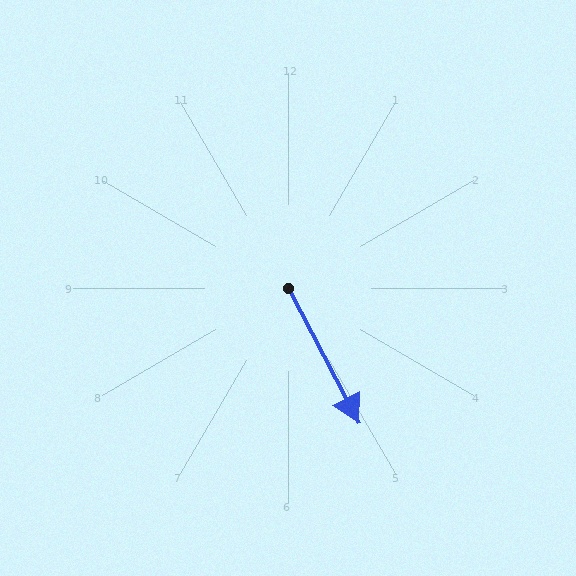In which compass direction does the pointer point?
Southeast.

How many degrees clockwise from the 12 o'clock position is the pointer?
Approximately 152 degrees.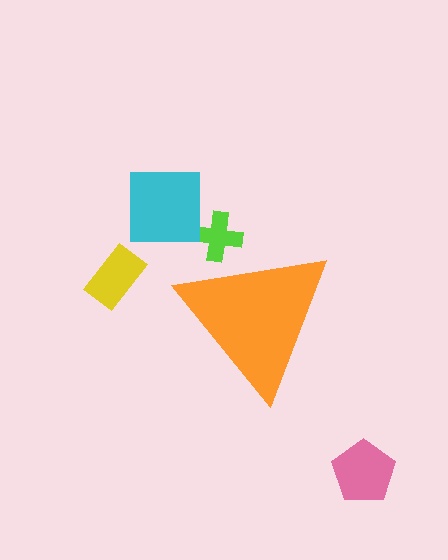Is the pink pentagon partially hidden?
No, the pink pentagon is fully visible.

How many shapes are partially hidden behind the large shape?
1 shape is partially hidden.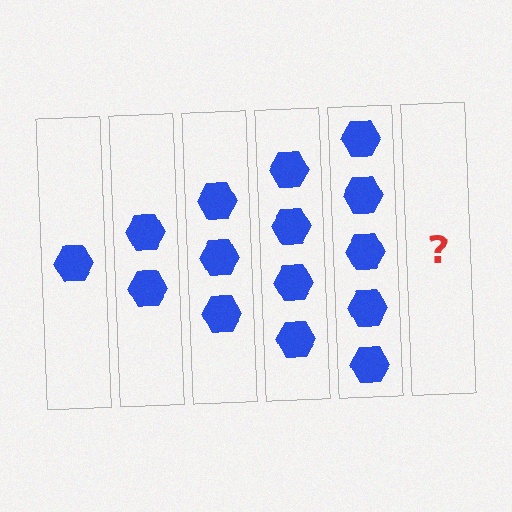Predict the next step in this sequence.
The next step is 6 hexagons.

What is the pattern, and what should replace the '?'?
The pattern is that each step adds one more hexagon. The '?' should be 6 hexagons.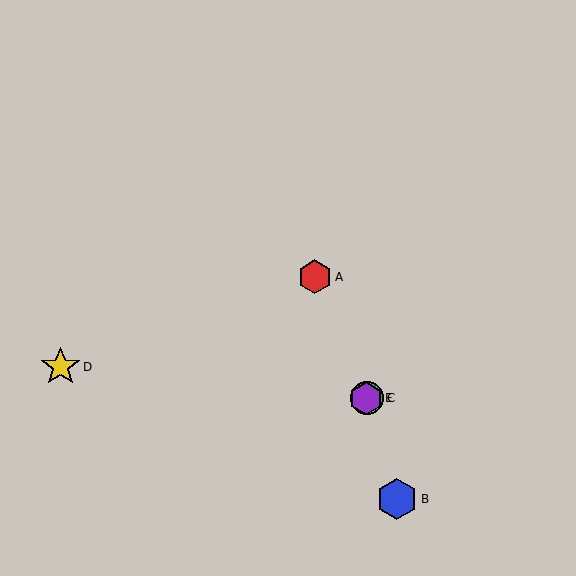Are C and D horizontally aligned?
No, C is at y≈398 and D is at y≈367.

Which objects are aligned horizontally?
Objects C, E are aligned horizontally.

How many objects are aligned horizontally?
2 objects (C, E) are aligned horizontally.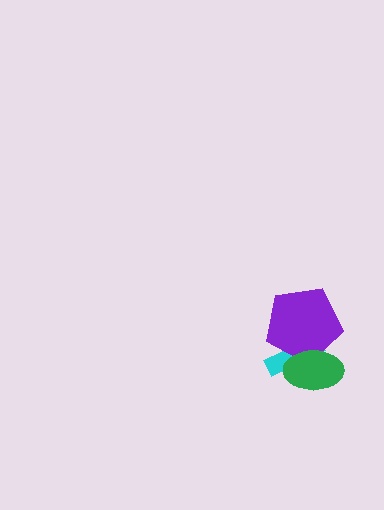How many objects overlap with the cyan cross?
2 objects overlap with the cyan cross.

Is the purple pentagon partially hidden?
Yes, it is partially covered by another shape.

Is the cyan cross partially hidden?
Yes, it is partially covered by another shape.